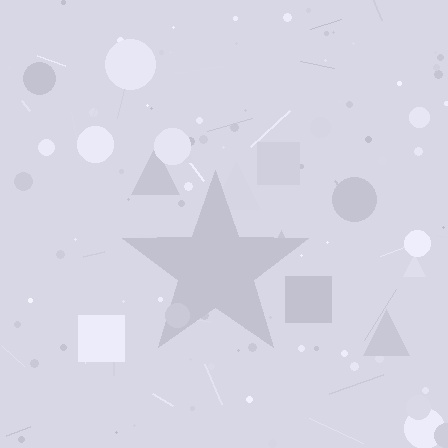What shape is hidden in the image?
A star is hidden in the image.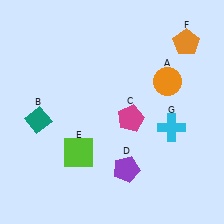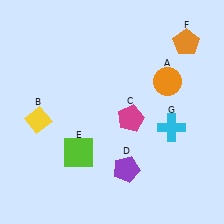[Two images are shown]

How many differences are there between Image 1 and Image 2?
There is 1 difference between the two images.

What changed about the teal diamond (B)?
In Image 1, B is teal. In Image 2, it changed to yellow.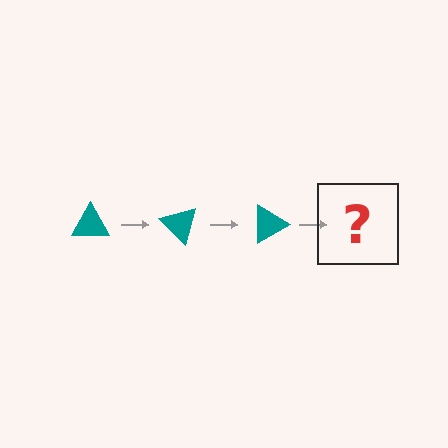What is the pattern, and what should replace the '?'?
The pattern is that the triangle rotates 45 degrees each step. The '?' should be a teal triangle rotated 135 degrees.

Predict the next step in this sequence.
The next step is a teal triangle rotated 135 degrees.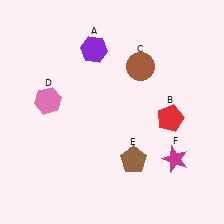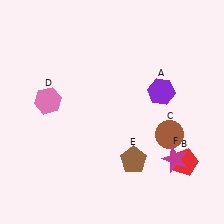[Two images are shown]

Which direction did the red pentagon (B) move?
The red pentagon (B) moved down.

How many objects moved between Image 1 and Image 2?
3 objects moved between the two images.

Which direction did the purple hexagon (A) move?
The purple hexagon (A) moved right.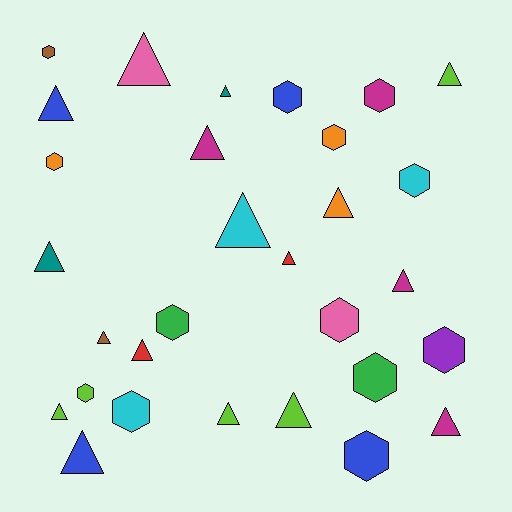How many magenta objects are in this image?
There are 4 magenta objects.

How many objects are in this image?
There are 30 objects.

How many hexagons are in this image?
There are 13 hexagons.